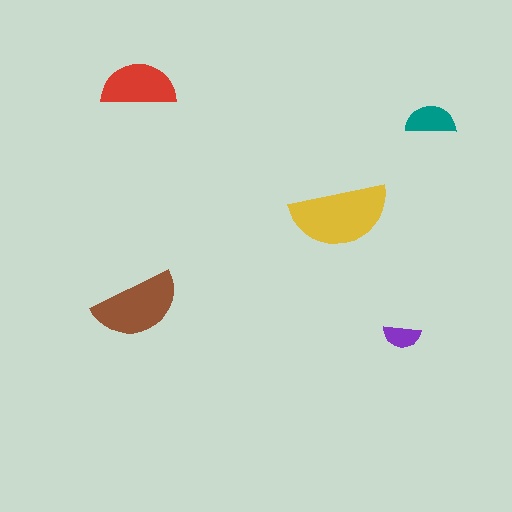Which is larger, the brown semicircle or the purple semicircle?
The brown one.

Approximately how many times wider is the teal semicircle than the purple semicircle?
About 1.5 times wider.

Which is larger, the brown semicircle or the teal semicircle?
The brown one.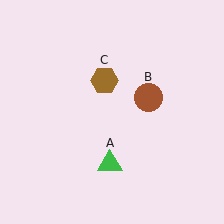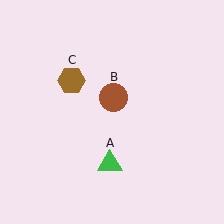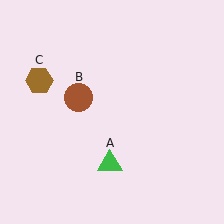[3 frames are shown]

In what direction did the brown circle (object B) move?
The brown circle (object B) moved left.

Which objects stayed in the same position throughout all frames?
Green triangle (object A) remained stationary.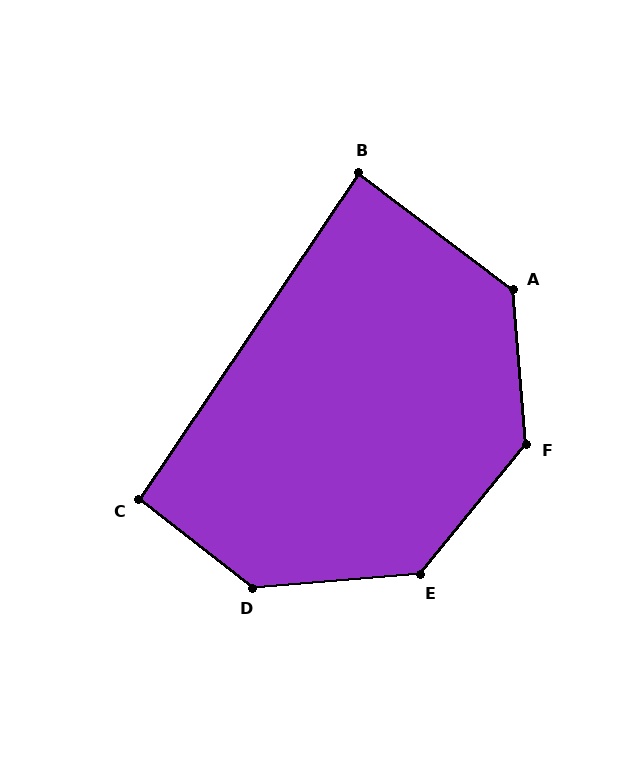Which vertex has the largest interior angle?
D, at approximately 137 degrees.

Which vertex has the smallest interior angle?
B, at approximately 87 degrees.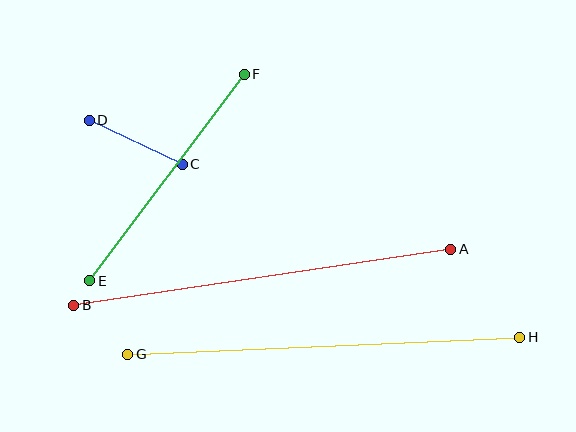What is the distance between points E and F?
The distance is approximately 258 pixels.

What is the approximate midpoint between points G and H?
The midpoint is at approximately (324, 346) pixels.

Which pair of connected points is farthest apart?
Points G and H are farthest apart.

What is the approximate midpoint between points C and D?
The midpoint is at approximately (136, 142) pixels.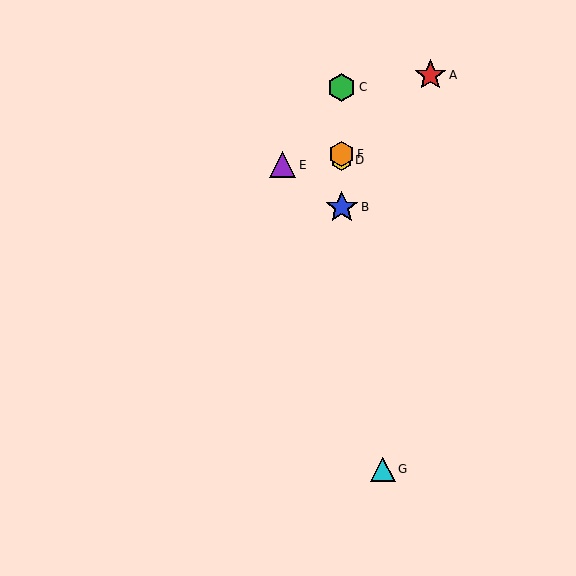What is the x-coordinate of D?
Object D is at x≈342.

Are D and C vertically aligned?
Yes, both are at x≈342.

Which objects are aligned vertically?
Objects B, C, D, F are aligned vertically.